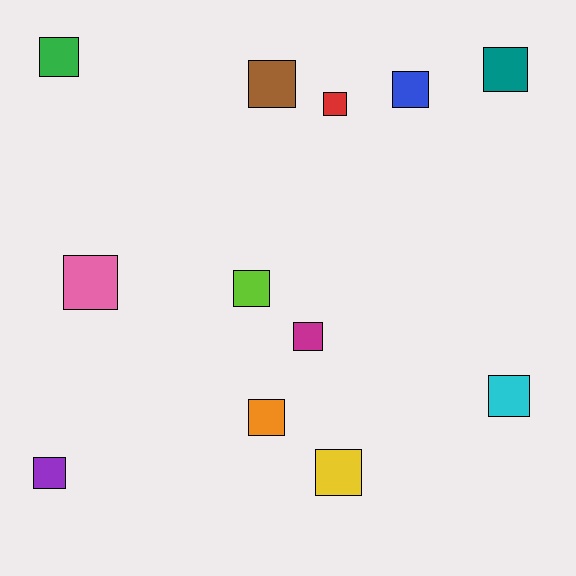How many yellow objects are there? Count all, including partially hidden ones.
There is 1 yellow object.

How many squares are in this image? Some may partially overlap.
There are 12 squares.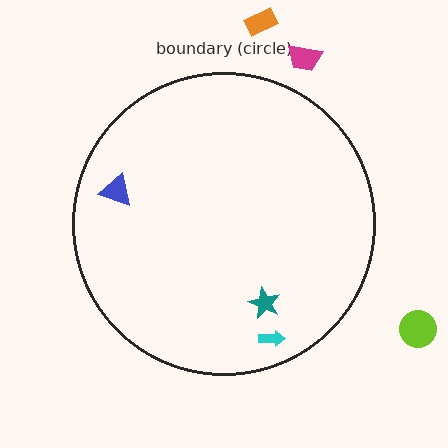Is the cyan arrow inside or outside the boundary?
Inside.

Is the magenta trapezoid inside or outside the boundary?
Outside.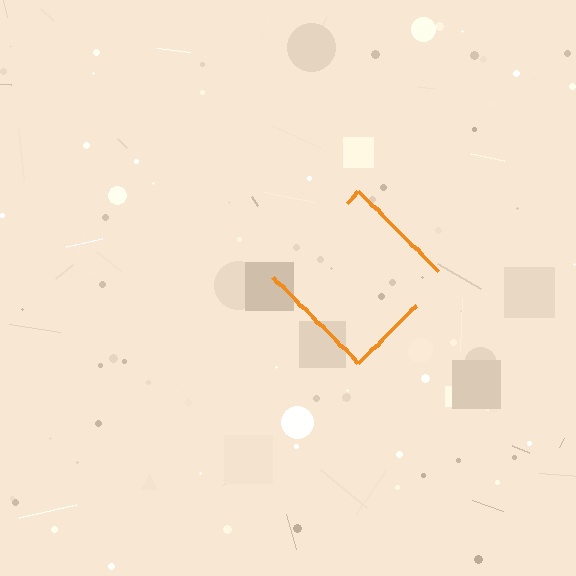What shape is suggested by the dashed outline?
The dashed outline suggests a diamond.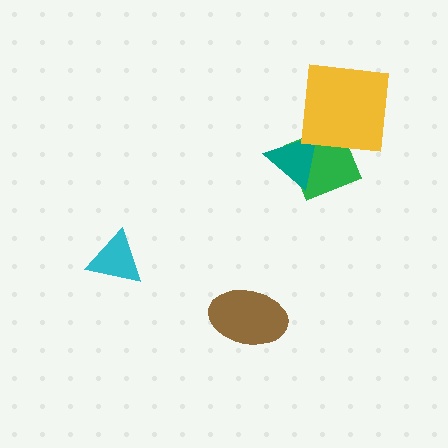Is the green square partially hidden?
Yes, it is partially covered by another shape.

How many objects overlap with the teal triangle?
1 object overlaps with the teal triangle.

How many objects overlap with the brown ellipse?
0 objects overlap with the brown ellipse.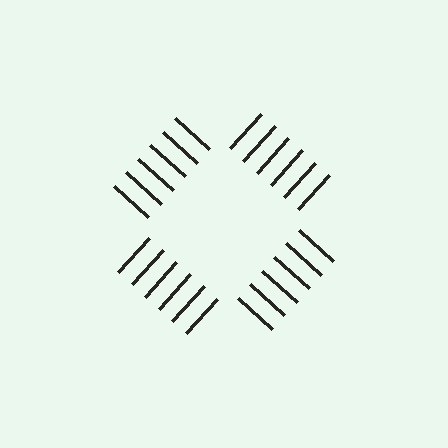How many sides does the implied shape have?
4 sides — the line-ends trace a square.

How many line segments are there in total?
24 — 6 along each of the 4 edges.